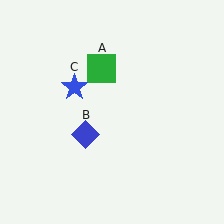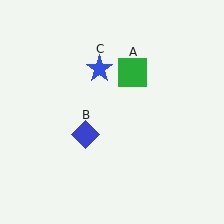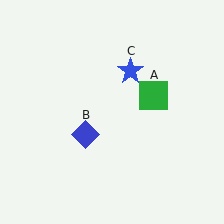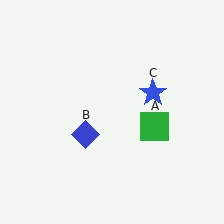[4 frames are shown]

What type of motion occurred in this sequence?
The green square (object A), blue star (object C) rotated clockwise around the center of the scene.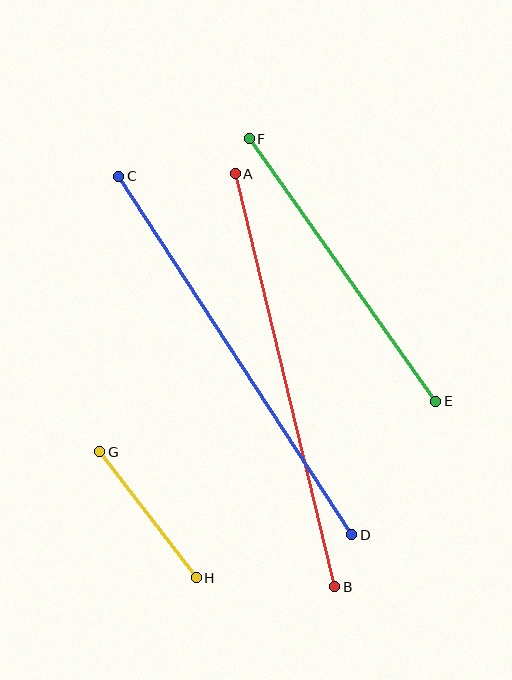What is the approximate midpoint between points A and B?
The midpoint is at approximately (285, 380) pixels.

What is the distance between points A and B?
The distance is approximately 424 pixels.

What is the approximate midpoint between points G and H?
The midpoint is at approximately (148, 515) pixels.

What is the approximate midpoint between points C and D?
The midpoint is at approximately (235, 356) pixels.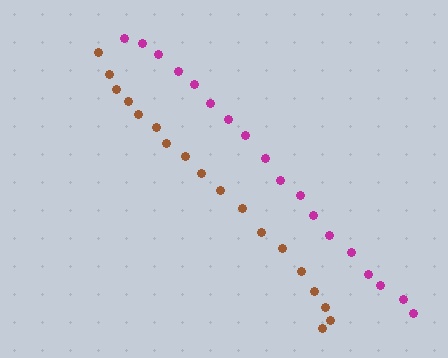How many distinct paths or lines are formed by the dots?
There are 2 distinct paths.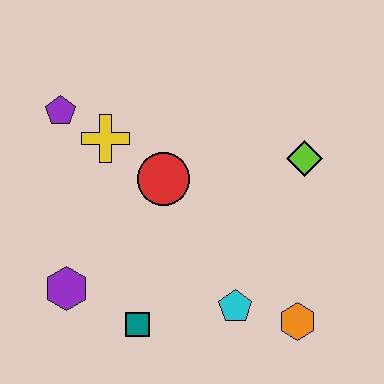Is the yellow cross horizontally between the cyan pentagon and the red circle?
No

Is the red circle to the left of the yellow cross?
No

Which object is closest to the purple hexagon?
The teal square is closest to the purple hexagon.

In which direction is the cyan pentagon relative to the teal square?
The cyan pentagon is to the right of the teal square.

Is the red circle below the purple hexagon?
No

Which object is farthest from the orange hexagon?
The purple pentagon is farthest from the orange hexagon.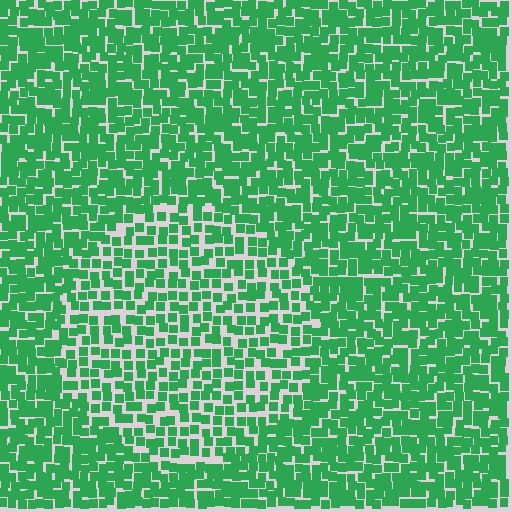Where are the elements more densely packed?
The elements are more densely packed outside the circle boundary.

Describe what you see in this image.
The image contains small green elements arranged at two different densities. A circle-shaped region is visible where the elements are less densely packed than the surrounding area.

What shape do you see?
I see a circle.